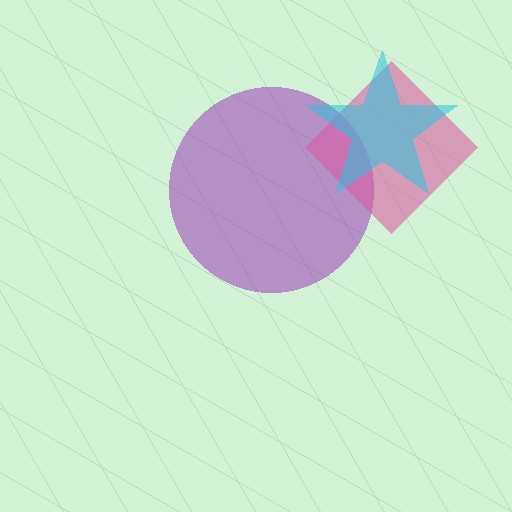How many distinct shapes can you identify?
There are 3 distinct shapes: a purple circle, a pink diamond, a cyan star.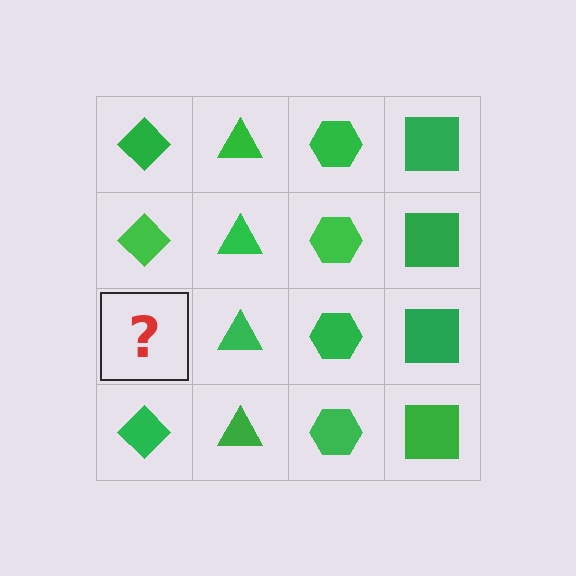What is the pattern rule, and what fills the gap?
The rule is that each column has a consistent shape. The gap should be filled with a green diamond.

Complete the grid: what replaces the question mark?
The question mark should be replaced with a green diamond.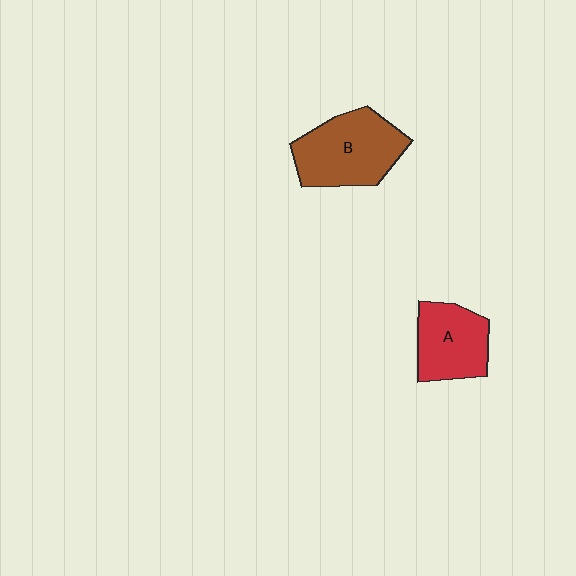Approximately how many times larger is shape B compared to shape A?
Approximately 1.3 times.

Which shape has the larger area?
Shape B (brown).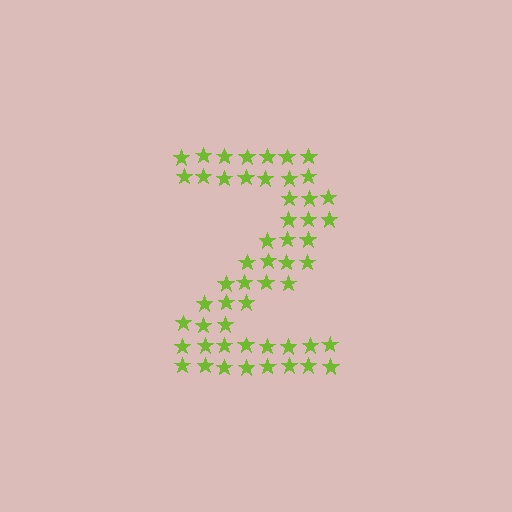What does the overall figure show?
The overall figure shows the digit 2.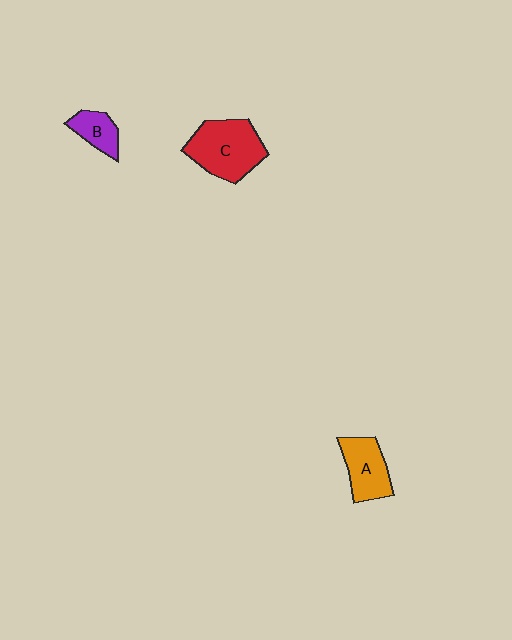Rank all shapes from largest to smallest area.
From largest to smallest: C (red), A (orange), B (purple).